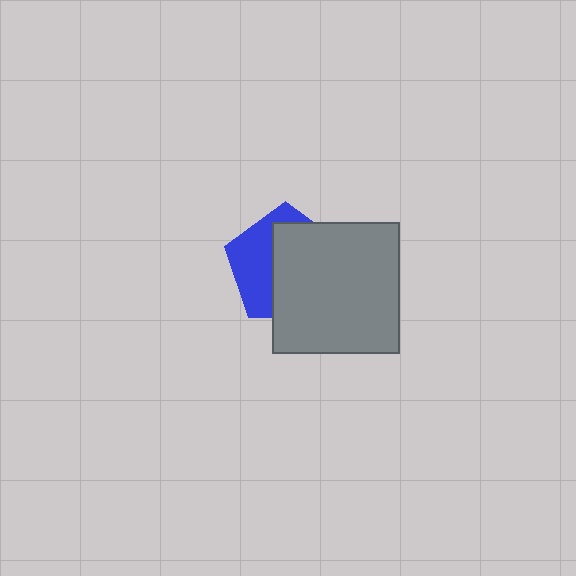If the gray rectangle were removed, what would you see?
You would see the complete blue pentagon.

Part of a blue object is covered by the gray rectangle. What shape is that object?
It is a pentagon.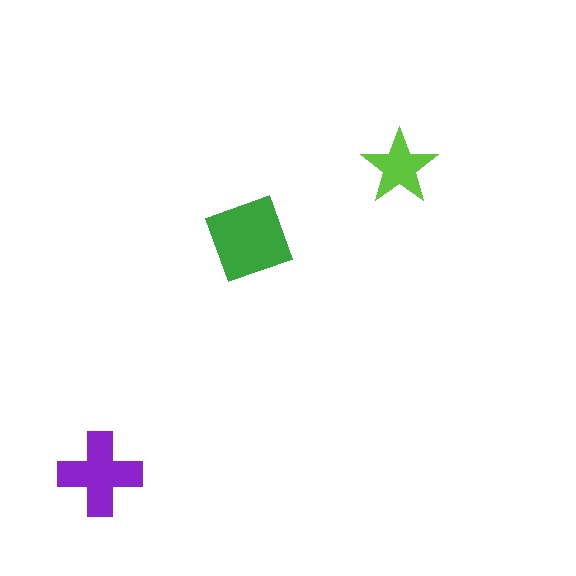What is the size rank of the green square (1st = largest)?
1st.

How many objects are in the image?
There are 3 objects in the image.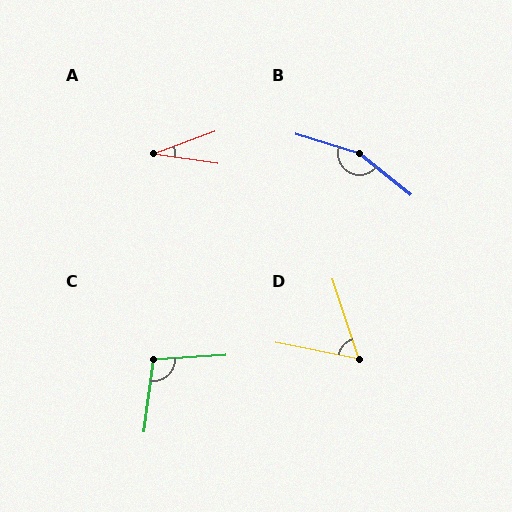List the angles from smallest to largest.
A (29°), D (60°), C (101°), B (159°).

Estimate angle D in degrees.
Approximately 60 degrees.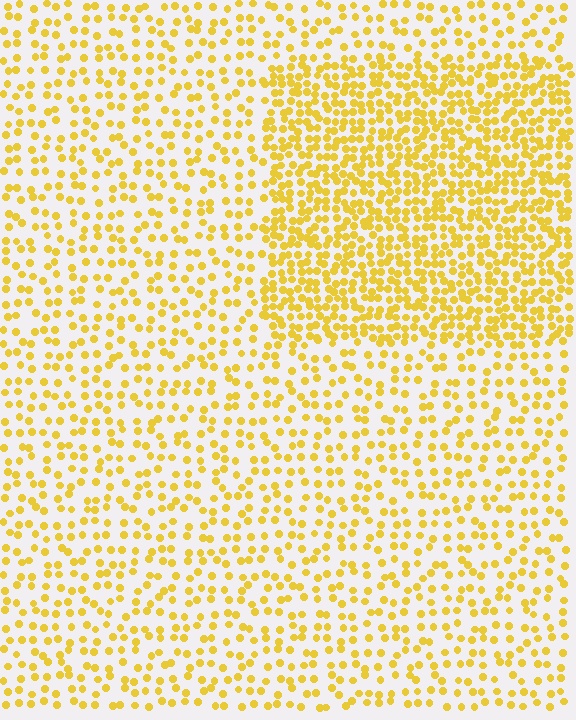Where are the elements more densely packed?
The elements are more densely packed inside the rectangle boundary.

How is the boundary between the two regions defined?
The boundary is defined by a change in element density (approximately 2.1x ratio). All elements are the same color, size, and shape.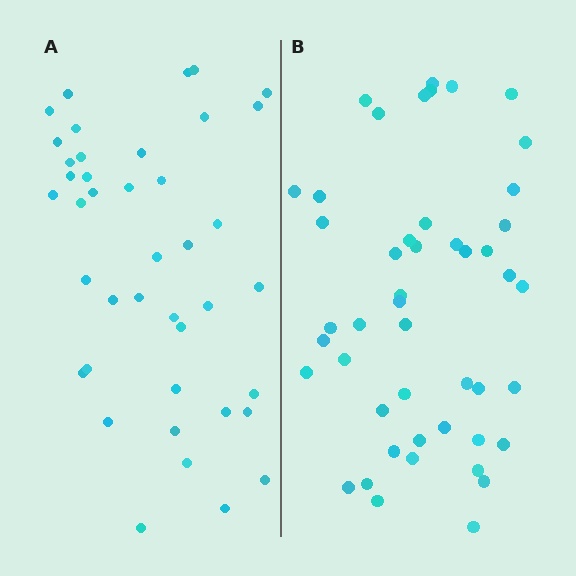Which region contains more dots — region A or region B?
Region B (the right region) has more dots.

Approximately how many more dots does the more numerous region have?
Region B has about 6 more dots than region A.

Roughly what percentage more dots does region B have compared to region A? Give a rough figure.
About 15% more.